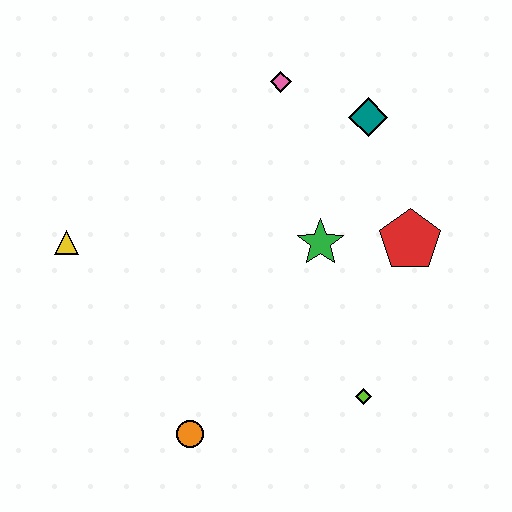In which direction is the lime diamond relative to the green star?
The lime diamond is below the green star.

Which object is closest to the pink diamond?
The teal diamond is closest to the pink diamond.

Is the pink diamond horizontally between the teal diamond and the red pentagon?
No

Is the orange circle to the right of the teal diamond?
No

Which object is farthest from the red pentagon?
The yellow triangle is farthest from the red pentagon.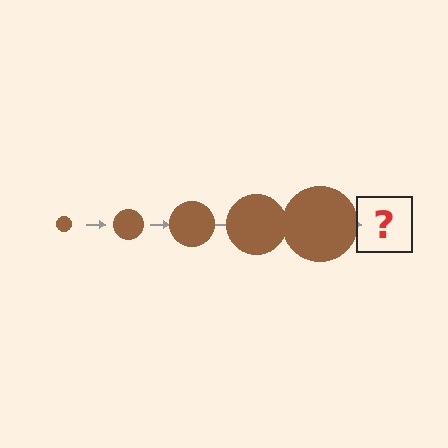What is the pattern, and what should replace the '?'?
The pattern is that the circle gets progressively larger each step. The '?' should be a brown circle, larger than the previous one.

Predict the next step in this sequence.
The next step is a brown circle, larger than the previous one.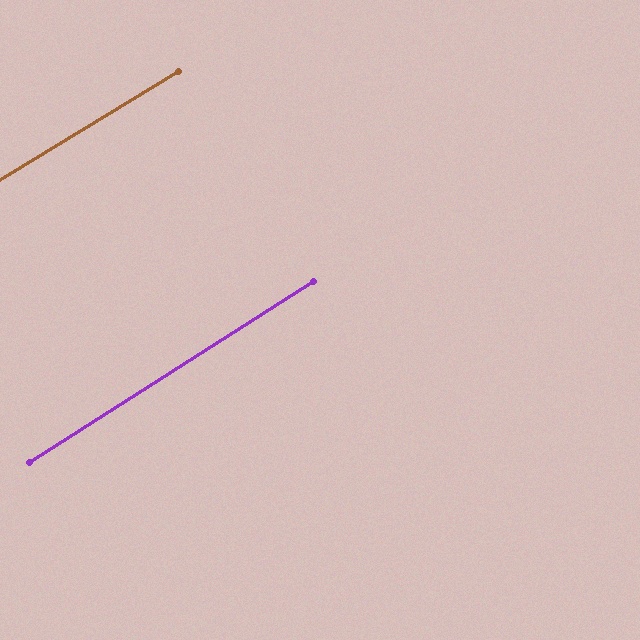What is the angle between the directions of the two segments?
Approximately 1 degree.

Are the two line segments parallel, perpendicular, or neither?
Parallel — their directions differ by only 1.2°.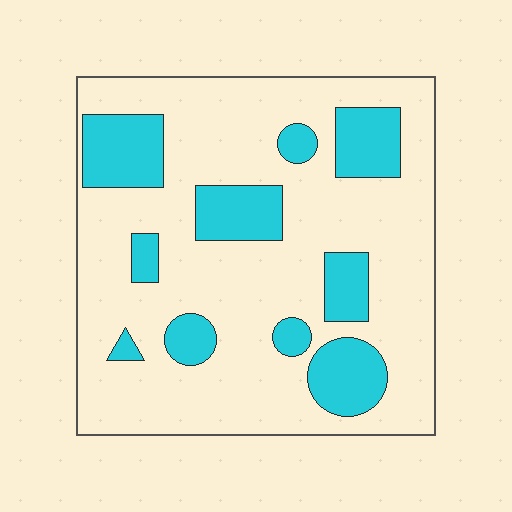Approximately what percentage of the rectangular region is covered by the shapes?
Approximately 25%.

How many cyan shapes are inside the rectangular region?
10.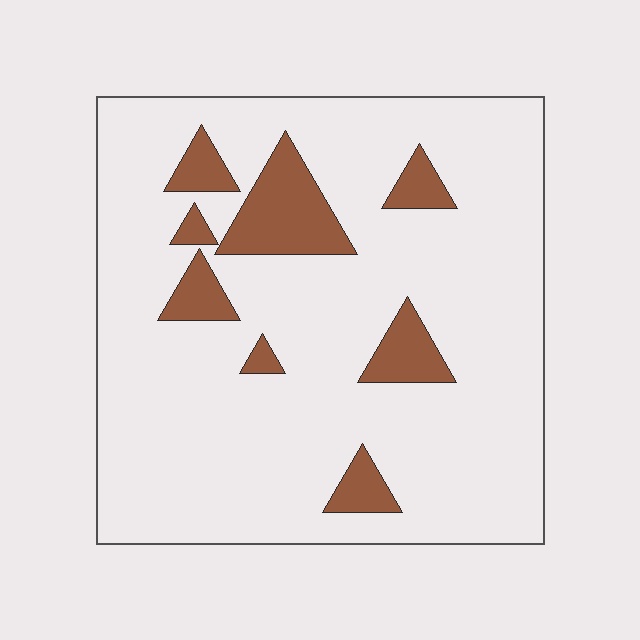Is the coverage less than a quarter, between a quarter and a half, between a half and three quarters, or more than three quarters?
Less than a quarter.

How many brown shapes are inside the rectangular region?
8.